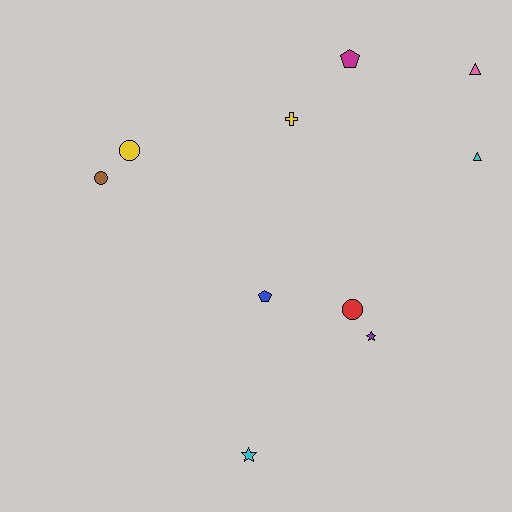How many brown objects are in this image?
There is 1 brown object.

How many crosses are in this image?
There is 1 cross.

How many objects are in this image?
There are 10 objects.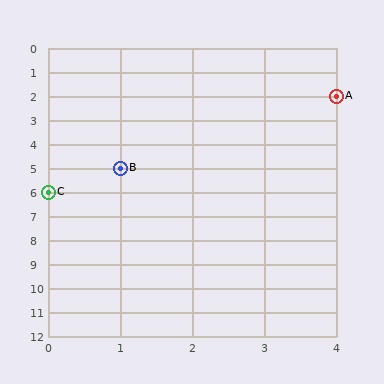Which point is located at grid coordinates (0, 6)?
Point C is at (0, 6).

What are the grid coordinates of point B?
Point B is at grid coordinates (1, 5).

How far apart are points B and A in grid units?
Points B and A are 3 columns and 3 rows apart (about 4.2 grid units diagonally).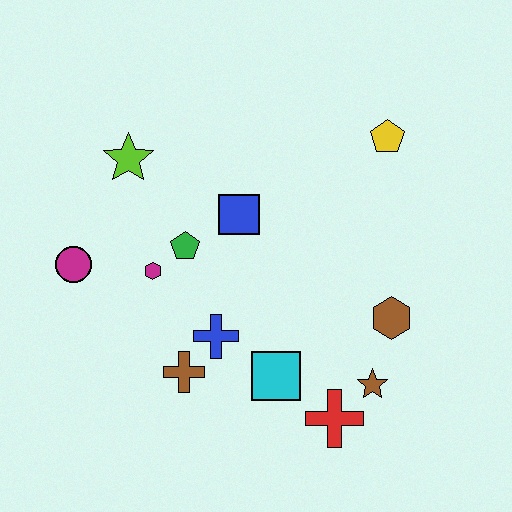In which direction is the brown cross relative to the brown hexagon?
The brown cross is to the left of the brown hexagon.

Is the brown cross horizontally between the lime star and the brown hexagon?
Yes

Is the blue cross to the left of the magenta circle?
No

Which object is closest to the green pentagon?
The magenta hexagon is closest to the green pentagon.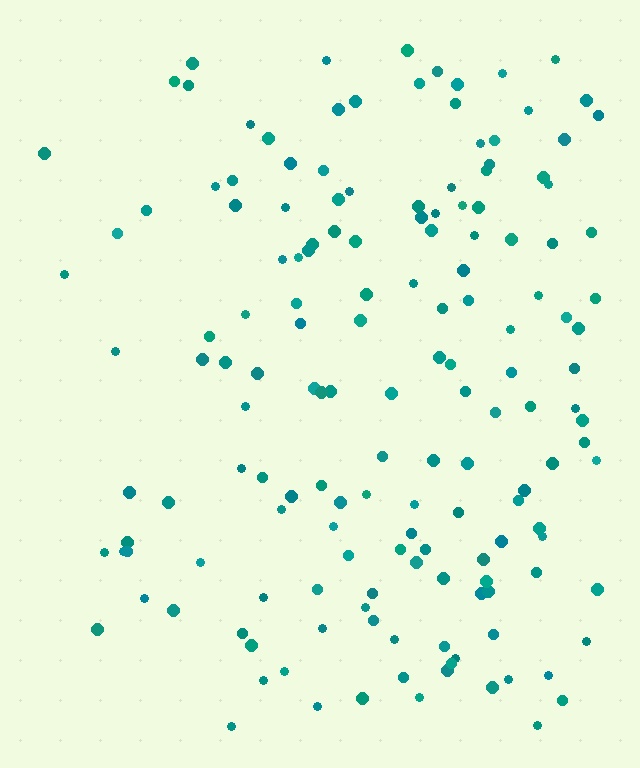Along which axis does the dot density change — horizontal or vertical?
Horizontal.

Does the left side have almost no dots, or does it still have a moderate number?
Still a moderate number, just noticeably fewer than the right.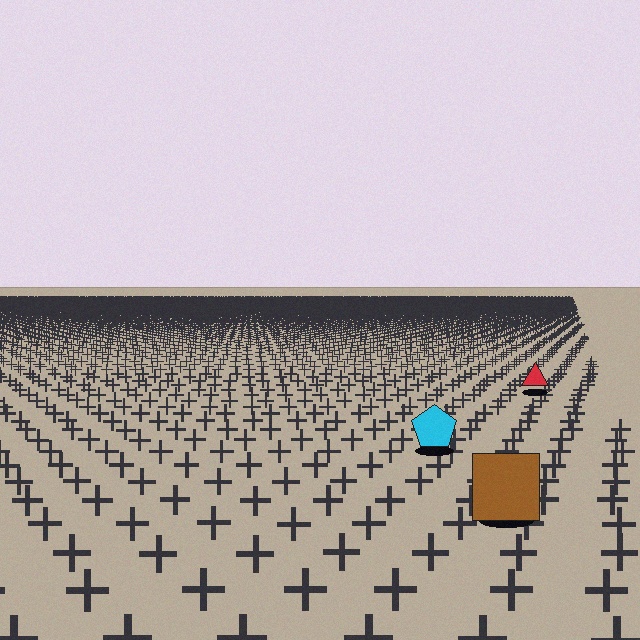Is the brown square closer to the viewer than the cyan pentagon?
Yes. The brown square is closer — you can tell from the texture gradient: the ground texture is coarser near it.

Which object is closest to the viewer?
The brown square is closest. The texture marks near it are larger and more spread out.